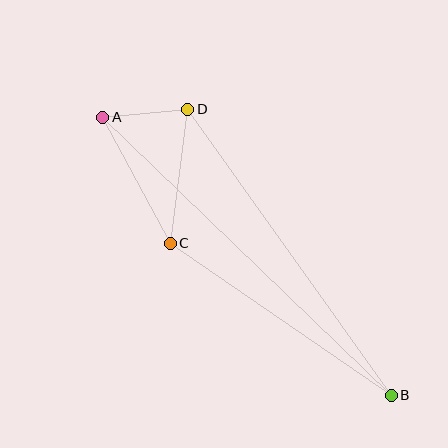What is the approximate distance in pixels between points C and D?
The distance between C and D is approximately 135 pixels.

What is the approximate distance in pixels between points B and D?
The distance between B and D is approximately 351 pixels.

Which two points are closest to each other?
Points A and D are closest to each other.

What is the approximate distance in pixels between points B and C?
The distance between B and C is approximately 268 pixels.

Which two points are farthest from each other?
Points A and B are farthest from each other.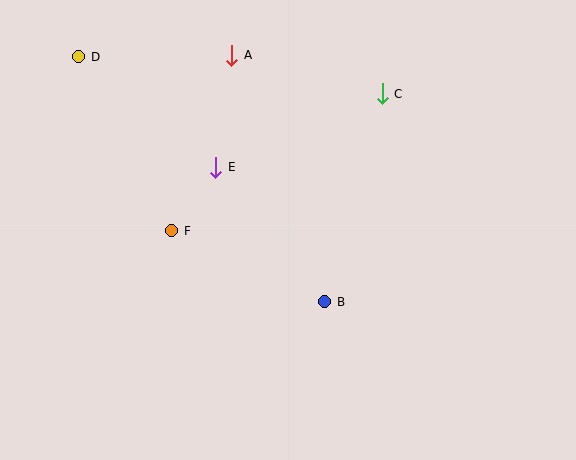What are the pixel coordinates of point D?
Point D is at (79, 57).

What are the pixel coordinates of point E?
Point E is at (216, 167).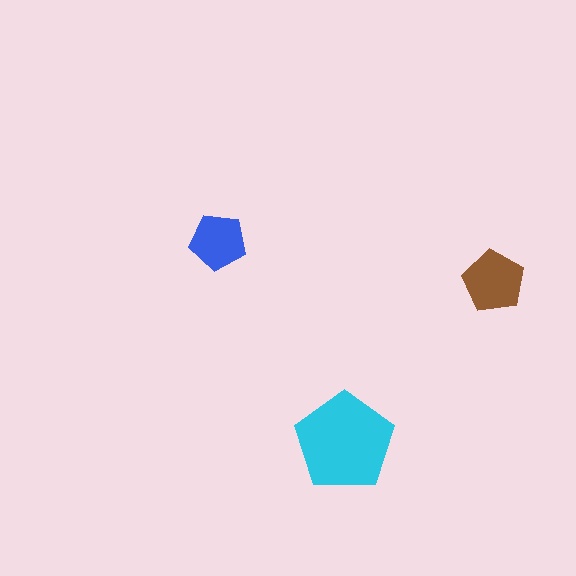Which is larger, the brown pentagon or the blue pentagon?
The brown one.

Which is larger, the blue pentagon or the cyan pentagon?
The cyan one.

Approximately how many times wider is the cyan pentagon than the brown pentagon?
About 1.5 times wider.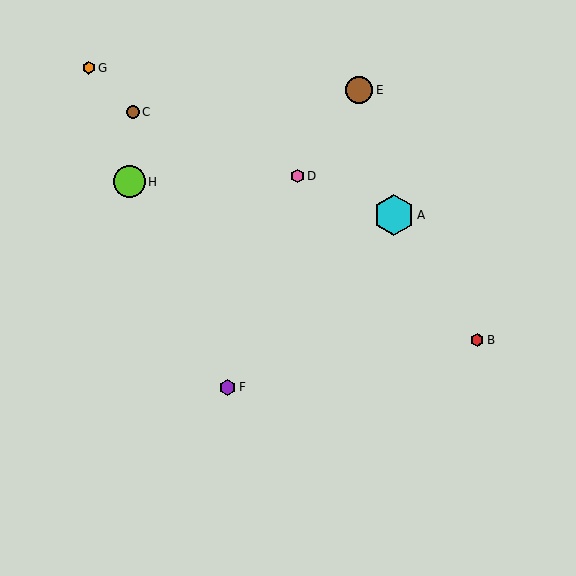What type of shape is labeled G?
Shape G is an orange hexagon.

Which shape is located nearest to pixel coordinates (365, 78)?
The brown circle (labeled E) at (359, 90) is nearest to that location.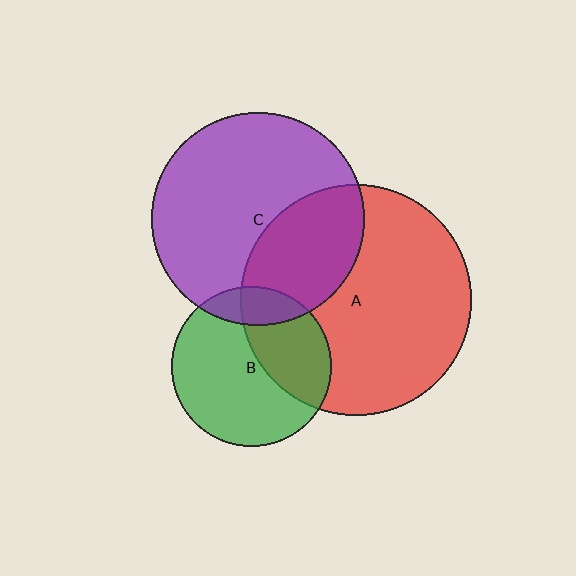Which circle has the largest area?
Circle A (red).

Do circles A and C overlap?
Yes.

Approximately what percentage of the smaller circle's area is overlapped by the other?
Approximately 35%.